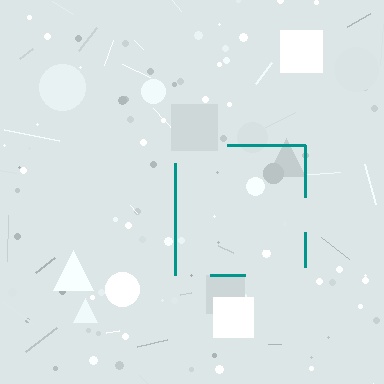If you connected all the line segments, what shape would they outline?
They would outline a square.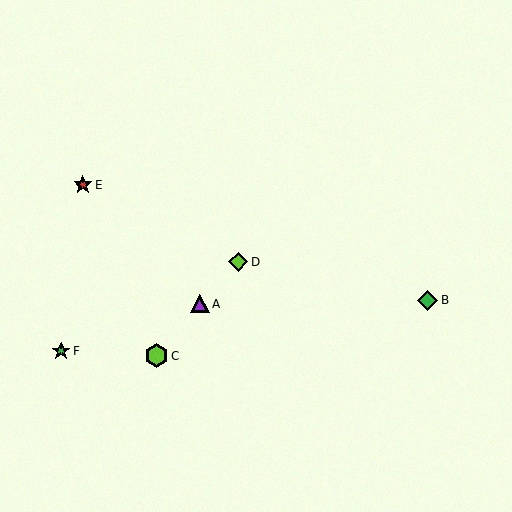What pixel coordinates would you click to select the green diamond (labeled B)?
Click at (428, 301) to select the green diamond B.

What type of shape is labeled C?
Shape C is a lime hexagon.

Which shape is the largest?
The lime hexagon (labeled C) is the largest.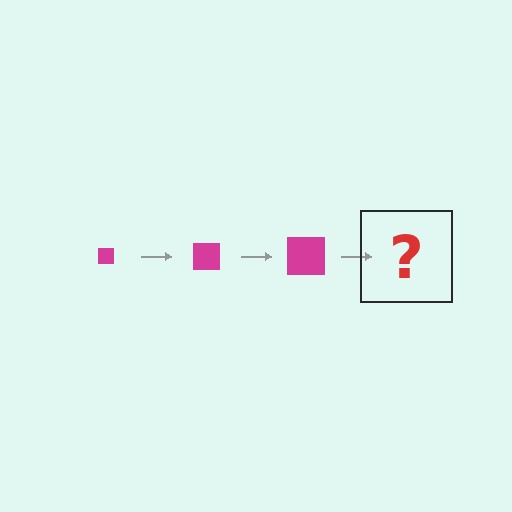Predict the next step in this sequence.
The next step is a magenta square, larger than the previous one.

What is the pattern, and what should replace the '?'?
The pattern is that the square gets progressively larger each step. The '?' should be a magenta square, larger than the previous one.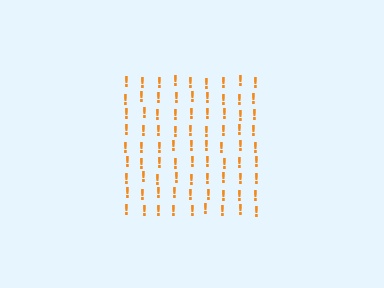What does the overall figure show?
The overall figure shows a square.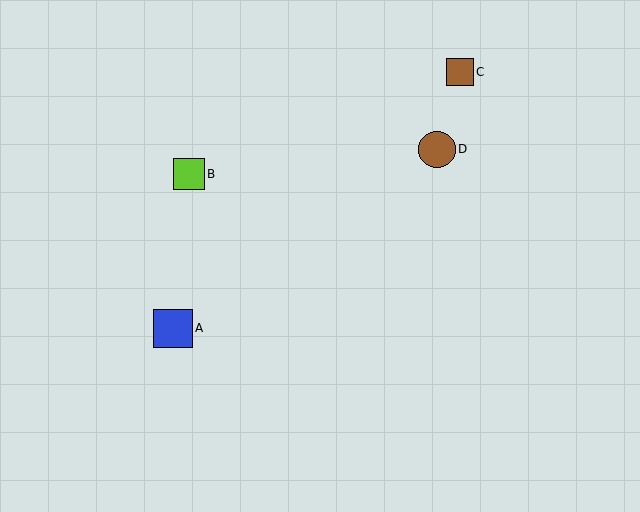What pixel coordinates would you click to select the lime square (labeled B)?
Click at (189, 174) to select the lime square B.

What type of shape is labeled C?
Shape C is a brown square.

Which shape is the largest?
The blue square (labeled A) is the largest.